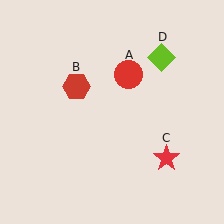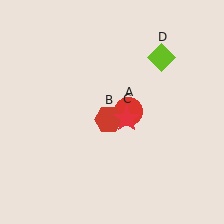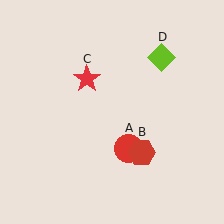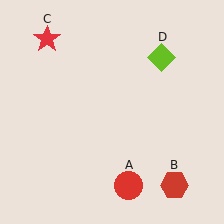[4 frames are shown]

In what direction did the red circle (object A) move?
The red circle (object A) moved down.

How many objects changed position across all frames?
3 objects changed position: red circle (object A), red hexagon (object B), red star (object C).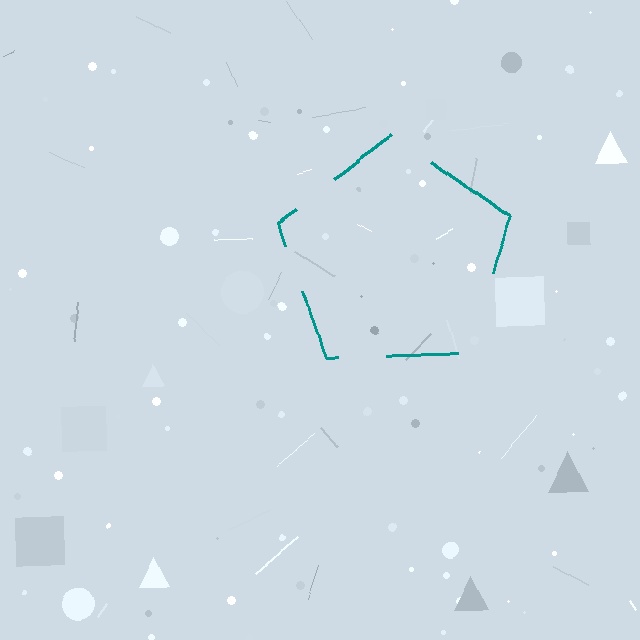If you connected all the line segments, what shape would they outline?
They would outline a pentagon.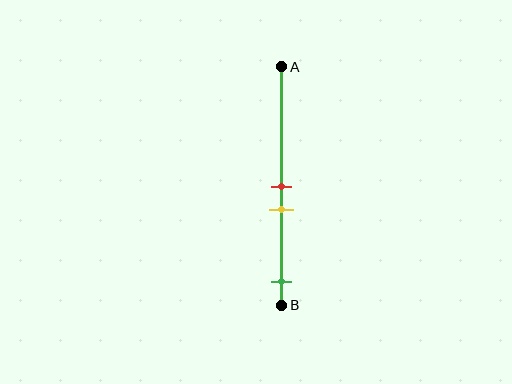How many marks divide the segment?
There are 3 marks dividing the segment.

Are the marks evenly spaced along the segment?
No, the marks are not evenly spaced.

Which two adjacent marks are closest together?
The red and yellow marks are the closest adjacent pair.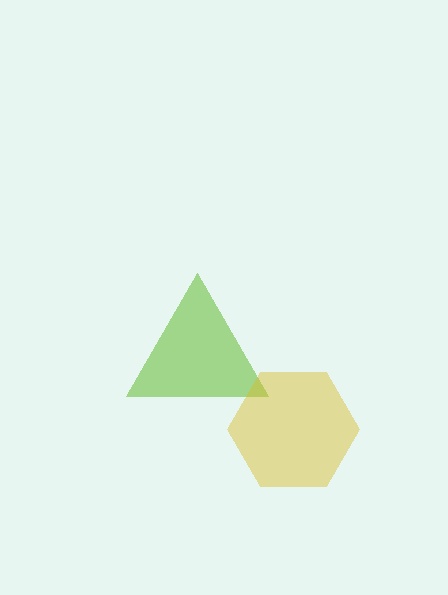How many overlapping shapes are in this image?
There are 2 overlapping shapes in the image.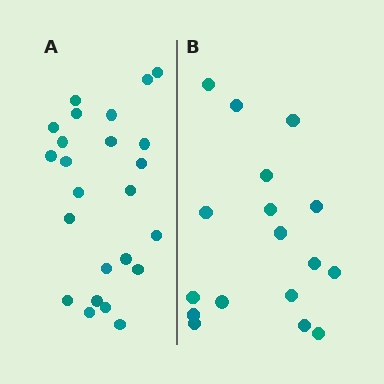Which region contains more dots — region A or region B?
Region A (the left region) has more dots.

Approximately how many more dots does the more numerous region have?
Region A has roughly 8 or so more dots than region B.